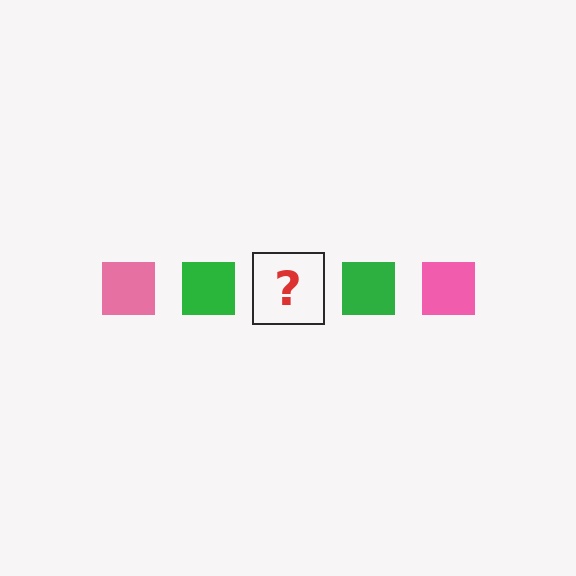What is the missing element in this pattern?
The missing element is a pink square.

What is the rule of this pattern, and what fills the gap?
The rule is that the pattern cycles through pink, green squares. The gap should be filled with a pink square.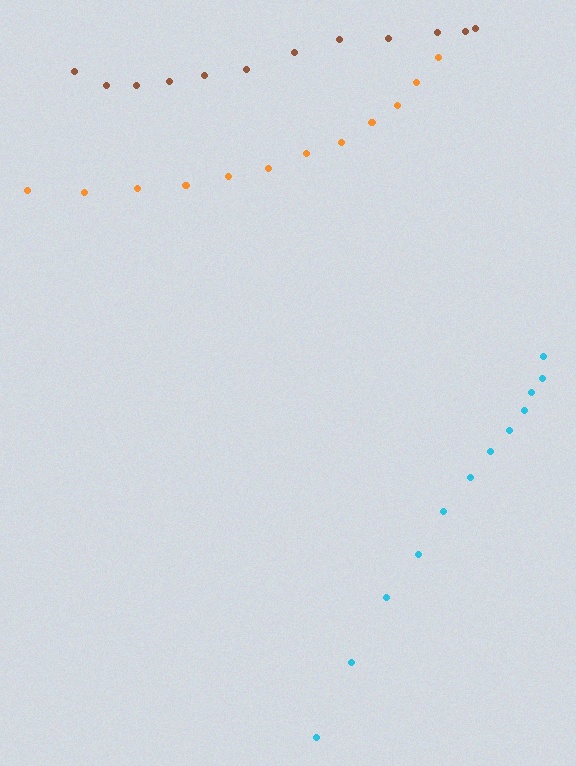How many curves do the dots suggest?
There are 3 distinct paths.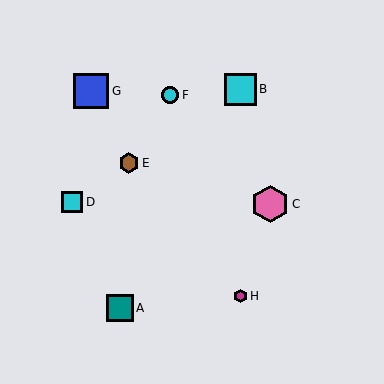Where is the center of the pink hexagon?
The center of the pink hexagon is at (270, 204).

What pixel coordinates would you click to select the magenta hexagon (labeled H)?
Click at (240, 296) to select the magenta hexagon H.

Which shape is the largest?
The pink hexagon (labeled C) is the largest.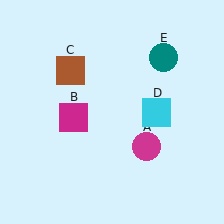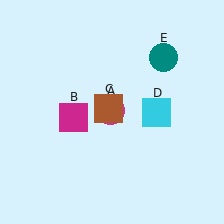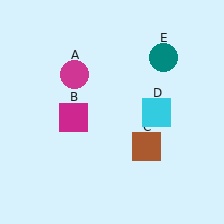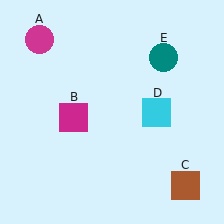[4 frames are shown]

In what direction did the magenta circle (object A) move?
The magenta circle (object A) moved up and to the left.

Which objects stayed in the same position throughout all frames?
Magenta square (object B) and cyan square (object D) and teal circle (object E) remained stationary.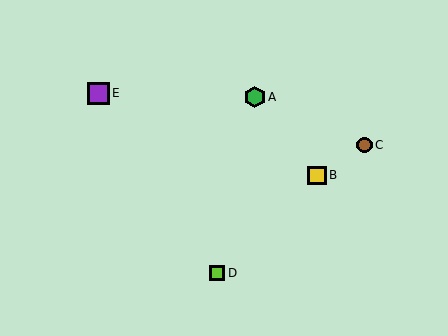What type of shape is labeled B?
Shape B is a yellow square.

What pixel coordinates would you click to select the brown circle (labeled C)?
Click at (364, 145) to select the brown circle C.